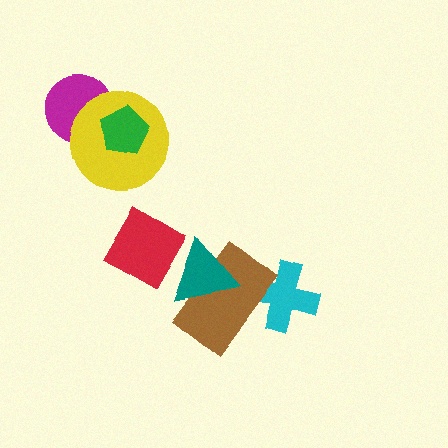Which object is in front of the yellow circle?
The green pentagon is in front of the yellow circle.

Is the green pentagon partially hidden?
No, no other shape covers it.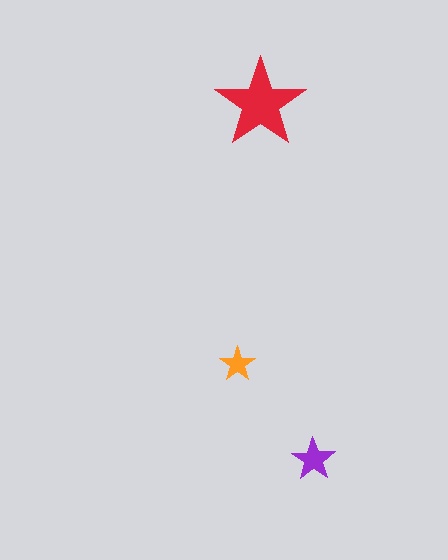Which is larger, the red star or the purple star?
The red one.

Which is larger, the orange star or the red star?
The red one.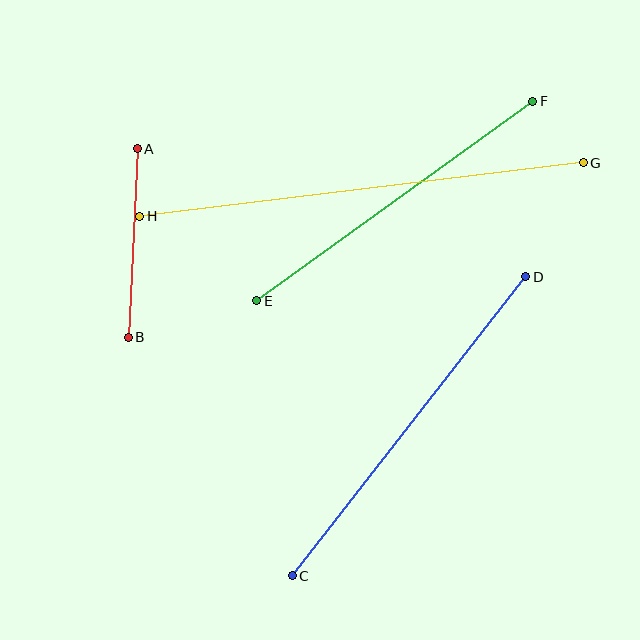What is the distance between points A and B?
The distance is approximately 189 pixels.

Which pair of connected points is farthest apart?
Points G and H are farthest apart.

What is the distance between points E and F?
The distance is approximately 341 pixels.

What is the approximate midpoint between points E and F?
The midpoint is at approximately (395, 201) pixels.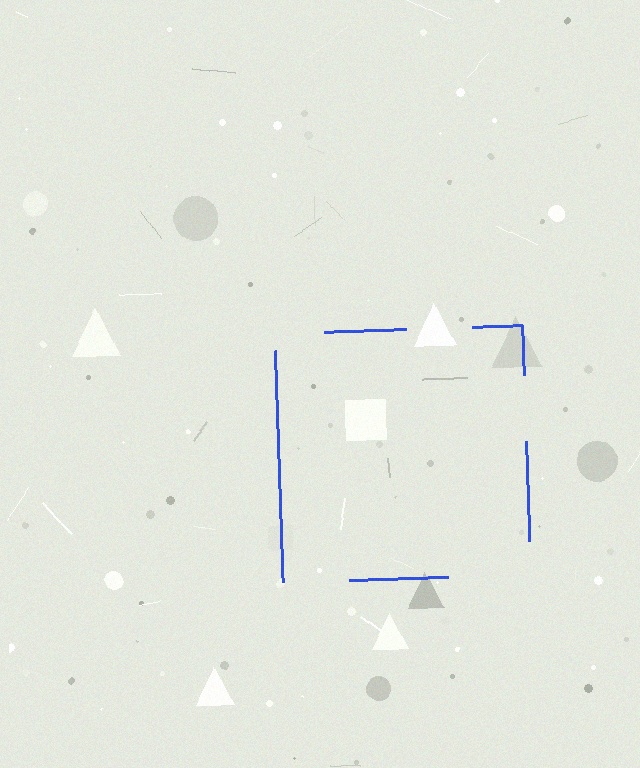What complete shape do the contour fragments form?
The contour fragments form a square.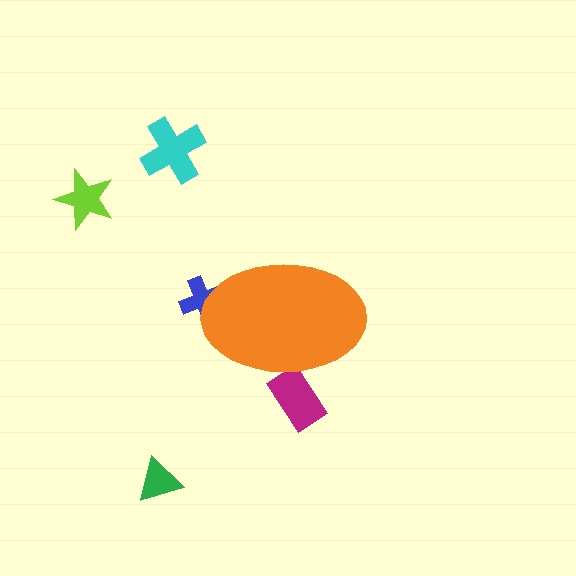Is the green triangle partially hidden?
No, the green triangle is fully visible.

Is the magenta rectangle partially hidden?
Yes, the magenta rectangle is partially hidden behind the orange ellipse.